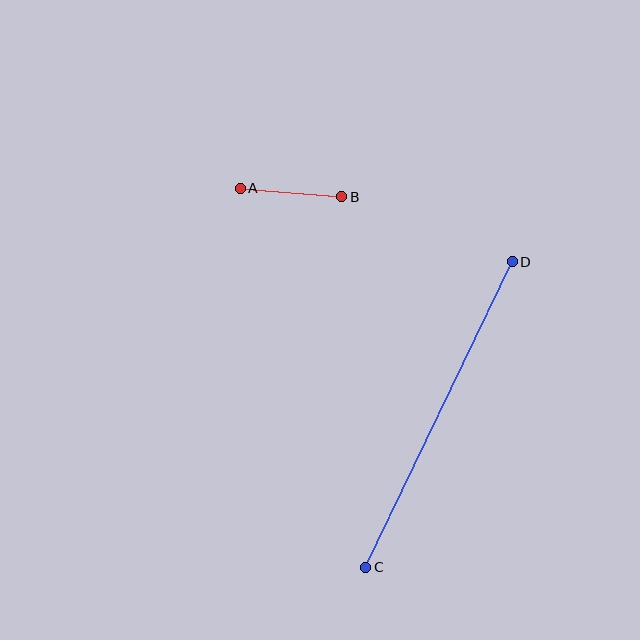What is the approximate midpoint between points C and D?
The midpoint is at approximately (439, 414) pixels.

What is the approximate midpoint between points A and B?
The midpoint is at approximately (291, 193) pixels.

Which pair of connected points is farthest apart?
Points C and D are farthest apart.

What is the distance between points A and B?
The distance is approximately 102 pixels.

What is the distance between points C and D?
The distance is approximately 339 pixels.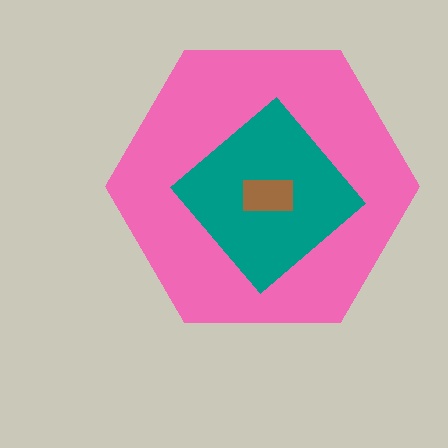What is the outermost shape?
The pink hexagon.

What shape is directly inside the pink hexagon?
The teal diamond.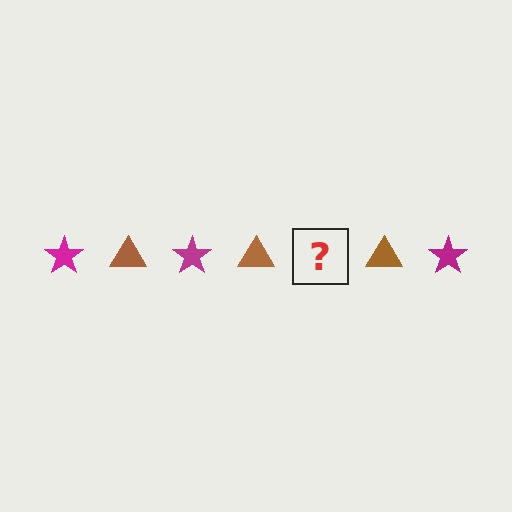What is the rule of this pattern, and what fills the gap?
The rule is that the pattern alternates between magenta star and brown triangle. The gap should be filled with a magenta star.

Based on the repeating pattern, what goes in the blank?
The blank should be a magenta star.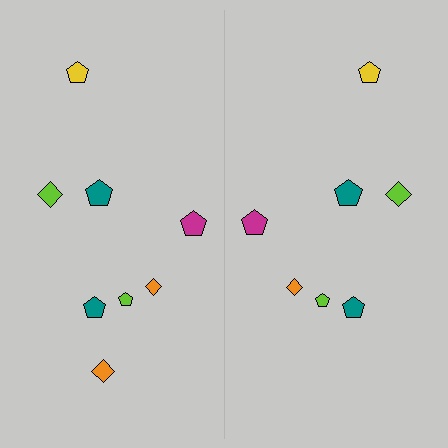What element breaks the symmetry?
A orange diamond is missing from the right side.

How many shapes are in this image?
There are 15 shapes in this image.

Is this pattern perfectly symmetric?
No, the pattern is not perfectly symmetric. A orange diamond is missing from the right side.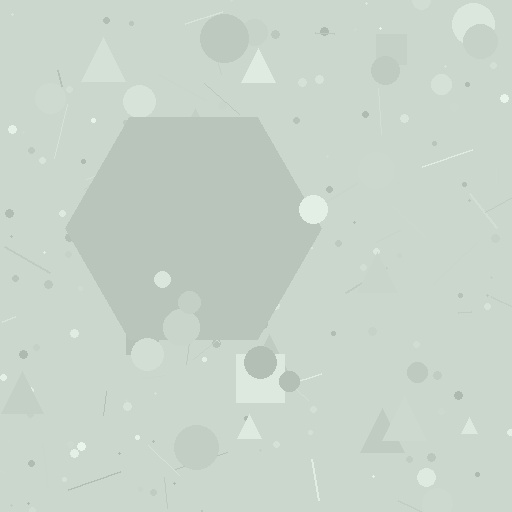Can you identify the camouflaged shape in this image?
The camouflaged shape is a hexagon.